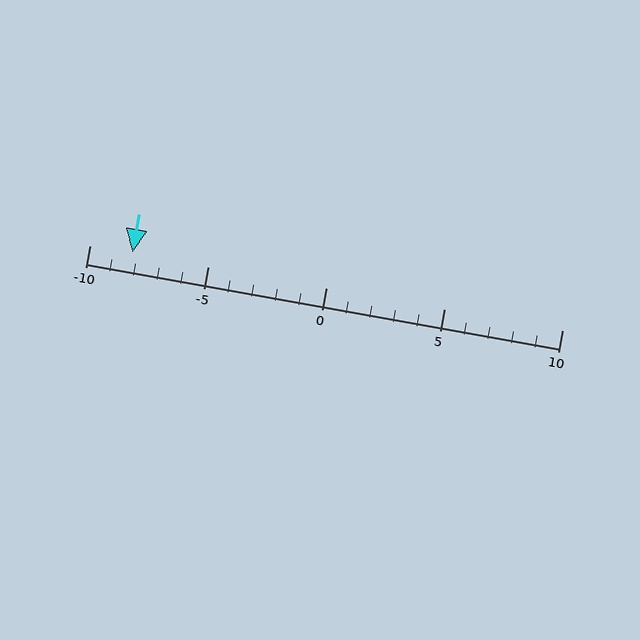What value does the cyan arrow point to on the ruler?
The cyan arrow points to approximately -8.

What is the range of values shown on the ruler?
The ruler shows values from -10 to 10.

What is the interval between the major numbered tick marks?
The major tick marks are spaced 5 units apart.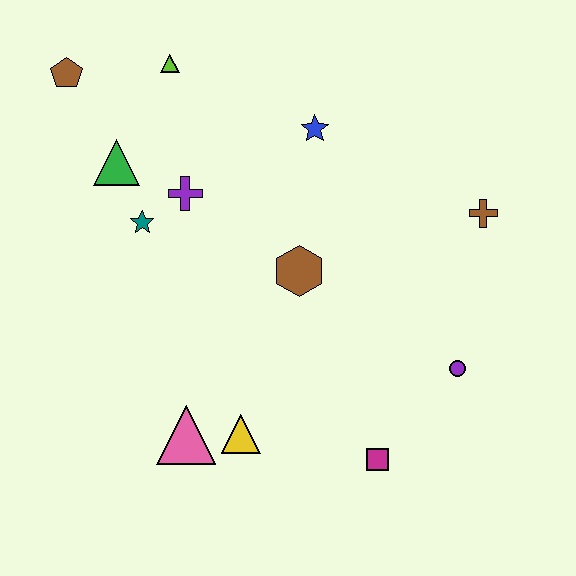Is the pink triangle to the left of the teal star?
No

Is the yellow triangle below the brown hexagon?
Yes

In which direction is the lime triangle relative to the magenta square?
The lime triangle is above the magenta square.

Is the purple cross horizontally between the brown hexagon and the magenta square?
No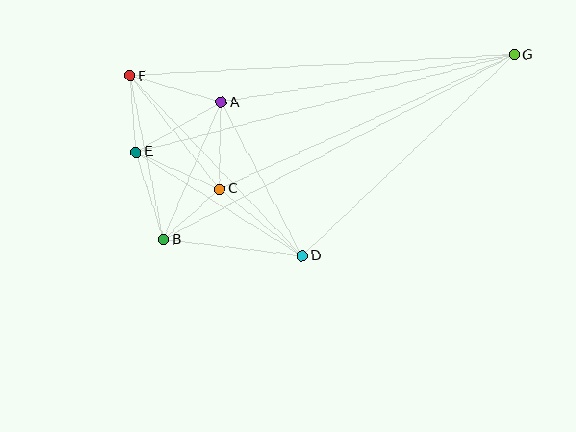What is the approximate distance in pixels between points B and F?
The distance between B and F is approximately 167 pixels.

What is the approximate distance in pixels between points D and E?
The distance between D and E is approximately 195 pixels.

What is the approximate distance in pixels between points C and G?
The distance between C and G is approximately 324 pixels.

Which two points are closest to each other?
Points B and C are closest to each other.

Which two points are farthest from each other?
Points B and G are farthest from each other.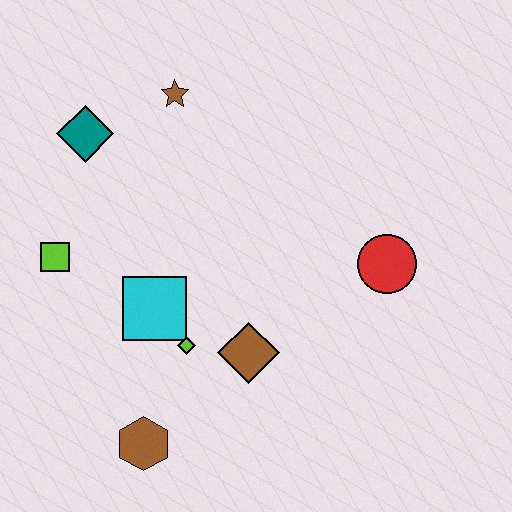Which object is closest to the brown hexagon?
The lime diamond is closest to the brown hexagon.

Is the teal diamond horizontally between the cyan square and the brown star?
No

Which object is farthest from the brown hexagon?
The brown star is farthest from the brown hexagon.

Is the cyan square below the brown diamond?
No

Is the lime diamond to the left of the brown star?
No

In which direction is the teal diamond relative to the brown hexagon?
The teal diamond is above the brown hexagon.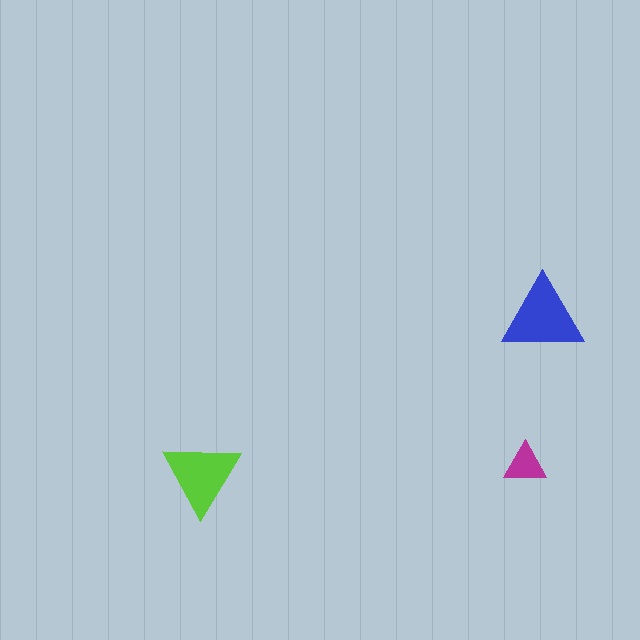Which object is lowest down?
The lime triangle is bottommost.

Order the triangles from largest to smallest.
the blue one, the lime one, the magenta one.